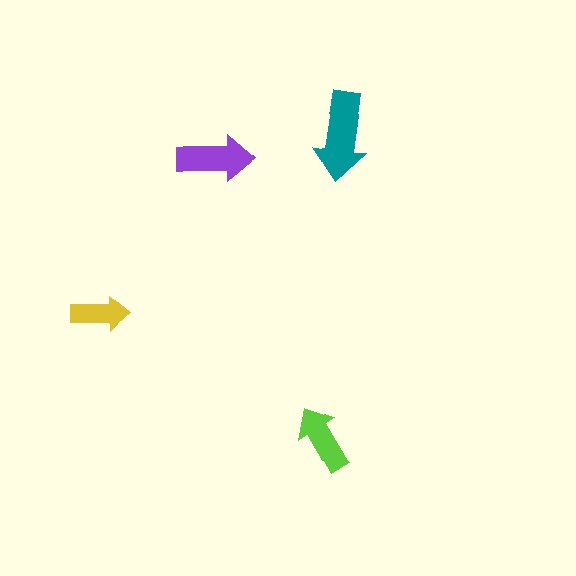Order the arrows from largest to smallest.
the teal one, the purple one, the lime one, the yellow one.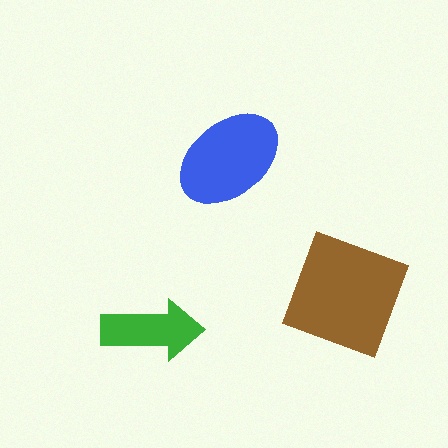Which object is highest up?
The blue ellipse is topmost.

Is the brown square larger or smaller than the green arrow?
Larger.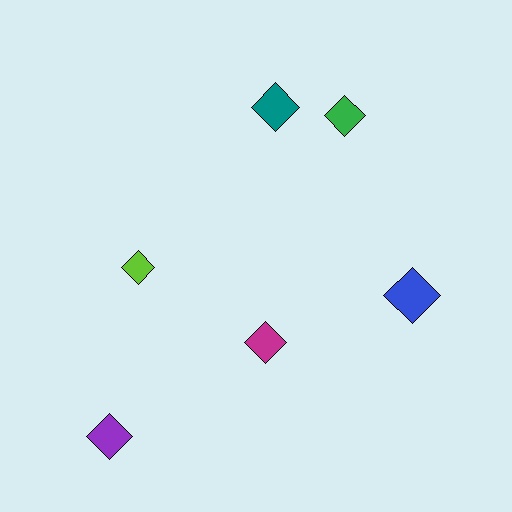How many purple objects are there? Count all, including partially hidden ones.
There is 1 purple object.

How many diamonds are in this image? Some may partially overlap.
There are 6 diamonds.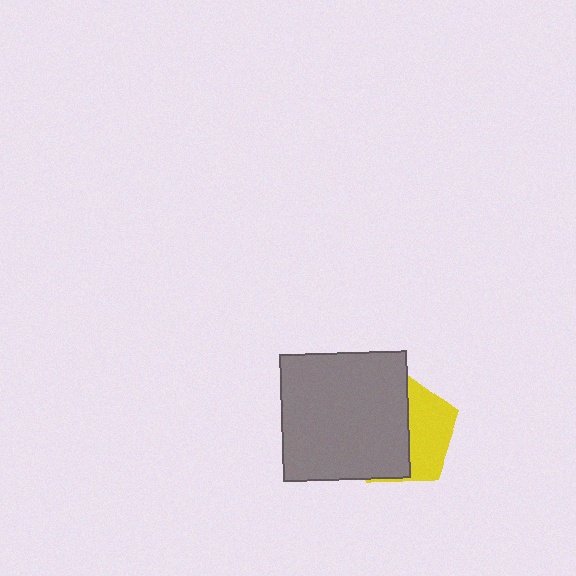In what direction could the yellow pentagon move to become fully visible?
The yellow pentagon could move right. That would shift it out from behind the gray square entirely.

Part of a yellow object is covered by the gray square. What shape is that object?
It is a pentagon.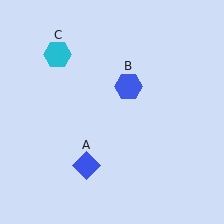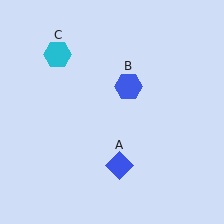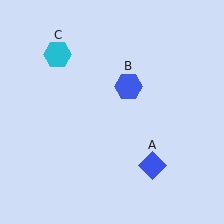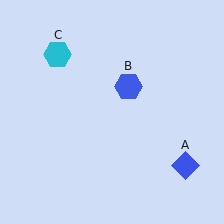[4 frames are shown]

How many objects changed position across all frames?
1 object changed position: blue diamond (object A).